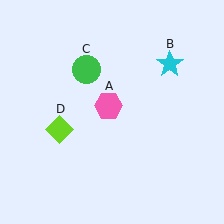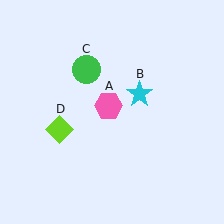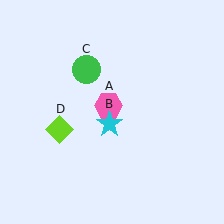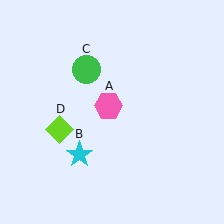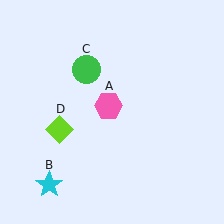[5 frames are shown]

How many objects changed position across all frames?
1 object changed position: cyan star (object B).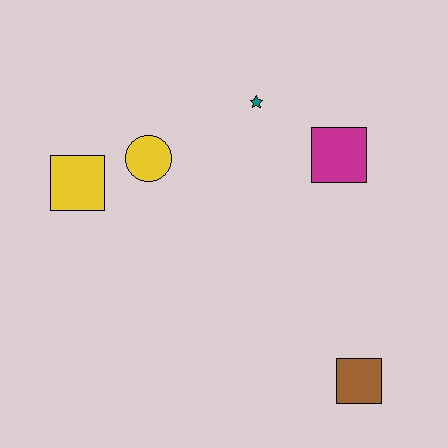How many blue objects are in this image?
There are no blue objects.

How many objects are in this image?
There are 5 objects.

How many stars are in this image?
There is 1 star.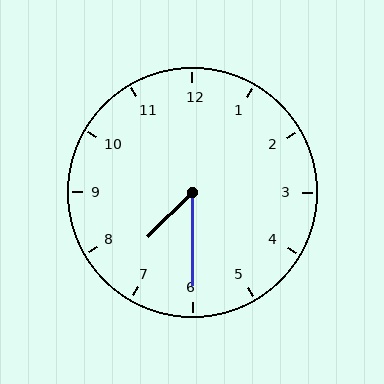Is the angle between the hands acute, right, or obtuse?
It is acute.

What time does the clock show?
7:30.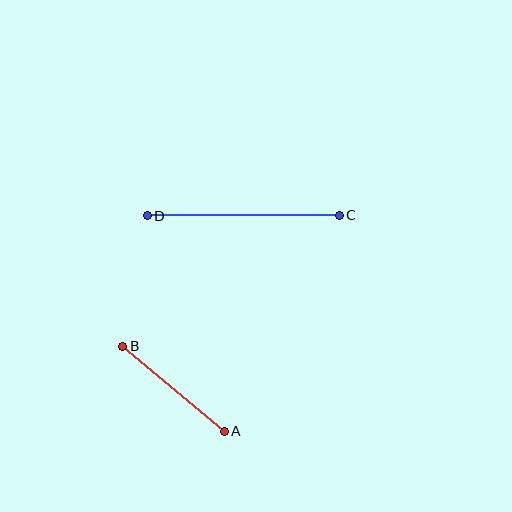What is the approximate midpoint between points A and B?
The midpoint is at approximately (174, 389) pixels.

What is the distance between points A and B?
The distance is approximately 132 pixels.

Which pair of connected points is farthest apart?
Points C and D are farthest apart.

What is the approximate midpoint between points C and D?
The midpoint is at approximately (243, 215) pixels.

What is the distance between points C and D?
The distance is approximately 192 pixels.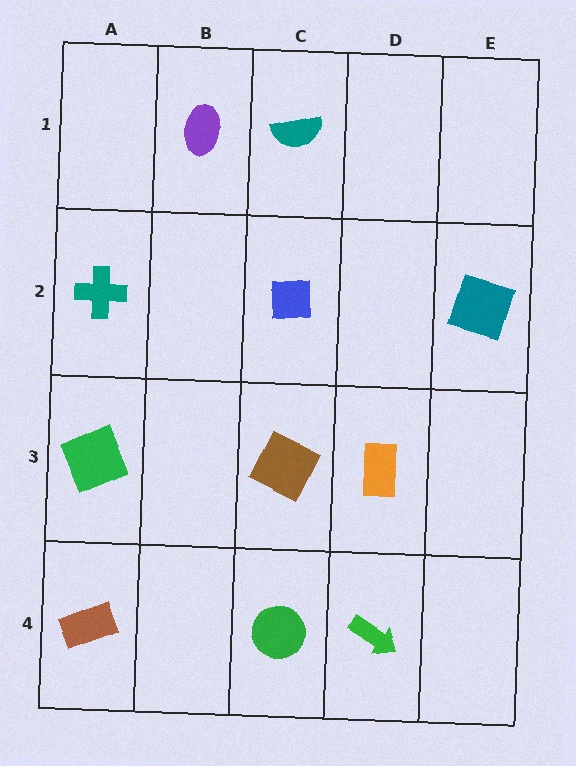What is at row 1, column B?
A purple ellipse.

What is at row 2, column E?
A teal square.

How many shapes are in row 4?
3 shapes.